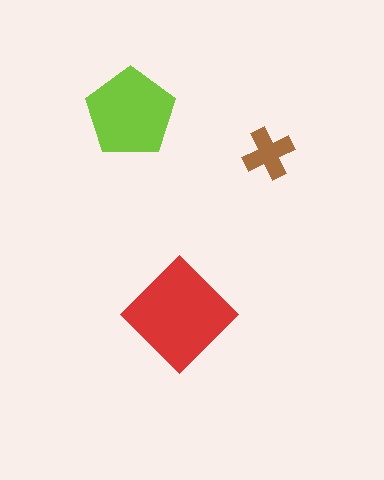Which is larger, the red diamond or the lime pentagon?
The red diamond.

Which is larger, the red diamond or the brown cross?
The red diamond.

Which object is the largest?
The red diamond.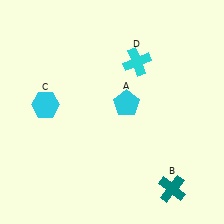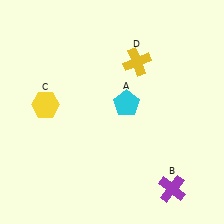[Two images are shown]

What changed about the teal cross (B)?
In Image 1, B is teal. In Image 2, it changed to purple.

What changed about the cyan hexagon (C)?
In Image 1, C is cyan. In Image 2, it changed to yellow.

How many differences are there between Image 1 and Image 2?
There are 3 differences between the two images.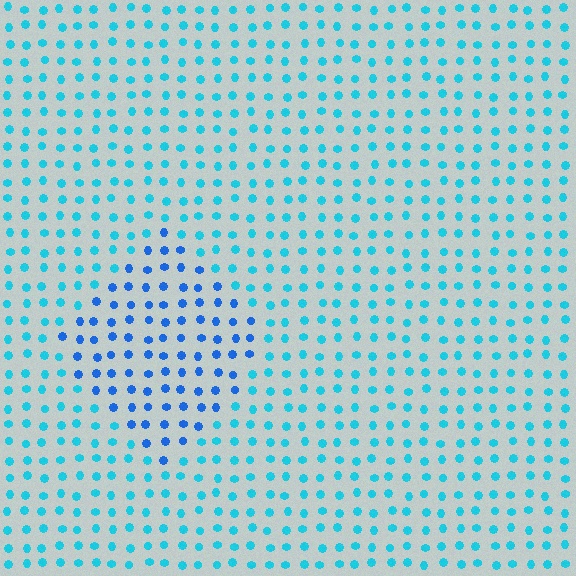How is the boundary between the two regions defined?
The boundary is defined purely by a slight shift in hue (about 30 degrees). Spacing, size, and orientation are identical on both sides.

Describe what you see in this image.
The image is filled with small cyan elements in a uniform arrangement. A diamond-shaped region is visible where the elements are tinted to a slightly different hue, forming a subtle color boundary.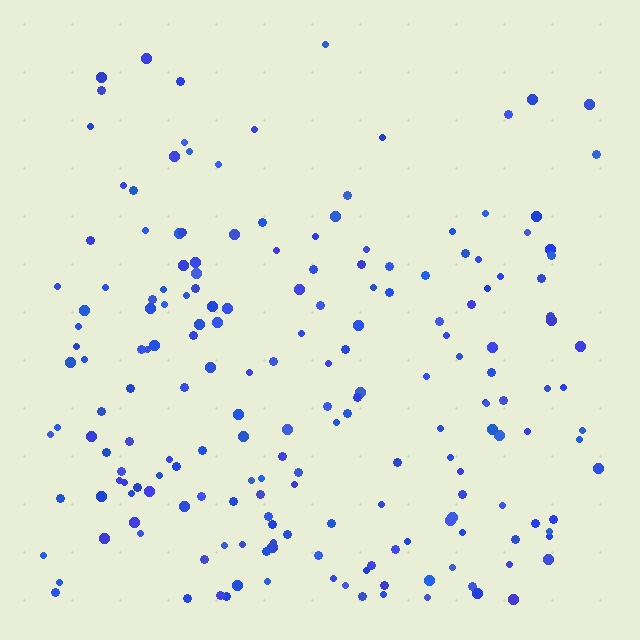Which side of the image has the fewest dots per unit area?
The top.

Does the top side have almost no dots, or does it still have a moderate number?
Still a moderate number, just noticeably fewer than the bottom.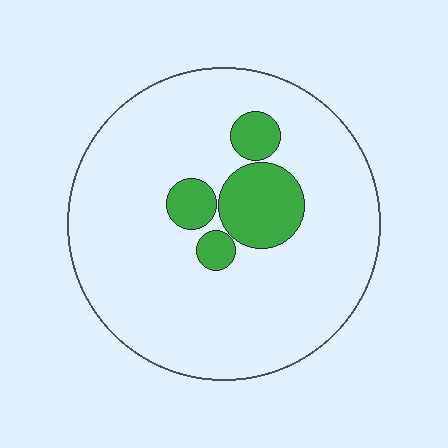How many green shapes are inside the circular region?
4.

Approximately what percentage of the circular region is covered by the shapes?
Approximately 15%.